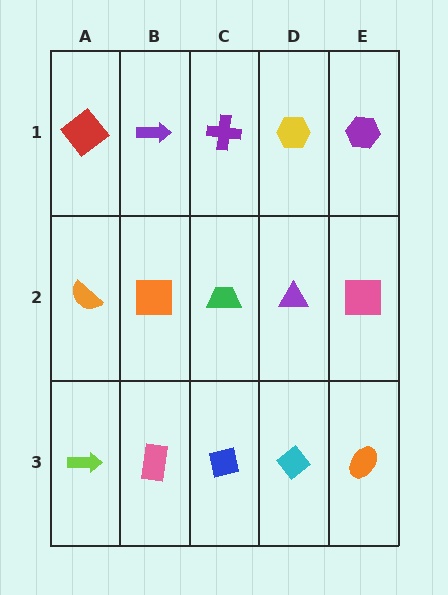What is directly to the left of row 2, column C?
An orange square.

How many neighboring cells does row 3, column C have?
3.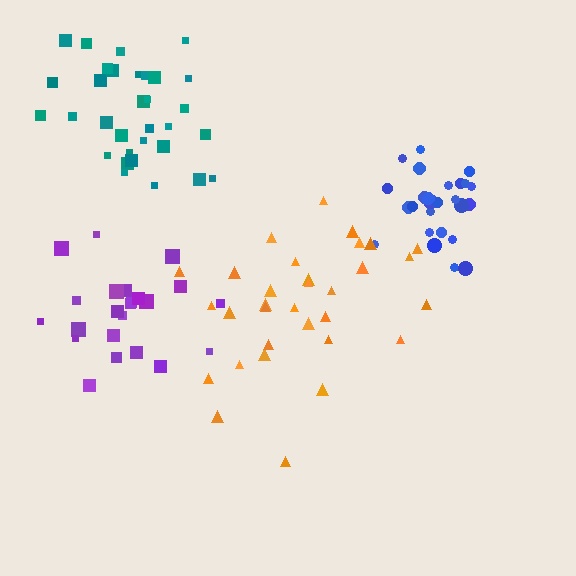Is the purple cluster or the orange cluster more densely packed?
Purple.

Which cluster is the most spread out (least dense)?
Orange.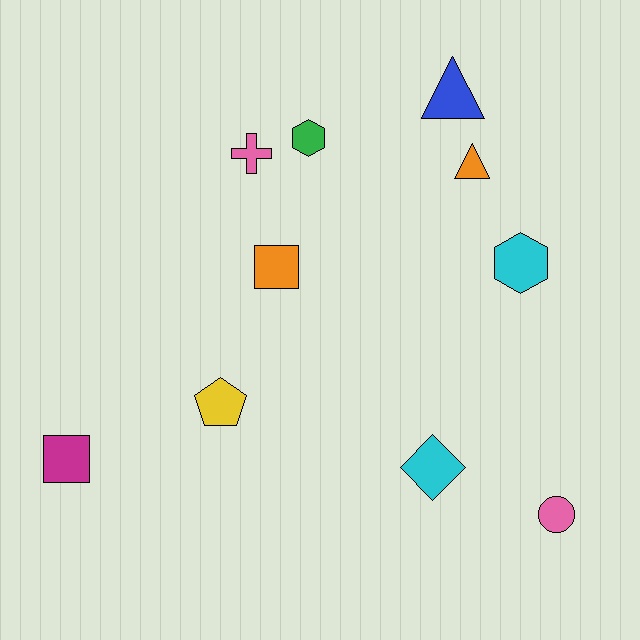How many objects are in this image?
There are 10 objects.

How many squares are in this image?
There are 2 squares.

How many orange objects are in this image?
There are 2 orange objects.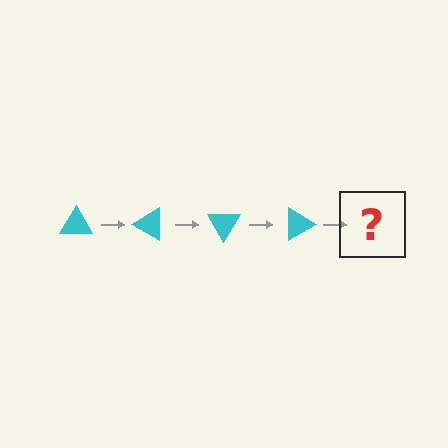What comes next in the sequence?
The next element should be a cyan triangle rotated 120 degrees.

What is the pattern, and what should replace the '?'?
The pattern is that the triangle rotates 30 degrees each step. The '?' should be a cyan triangle rotated 120 degrees.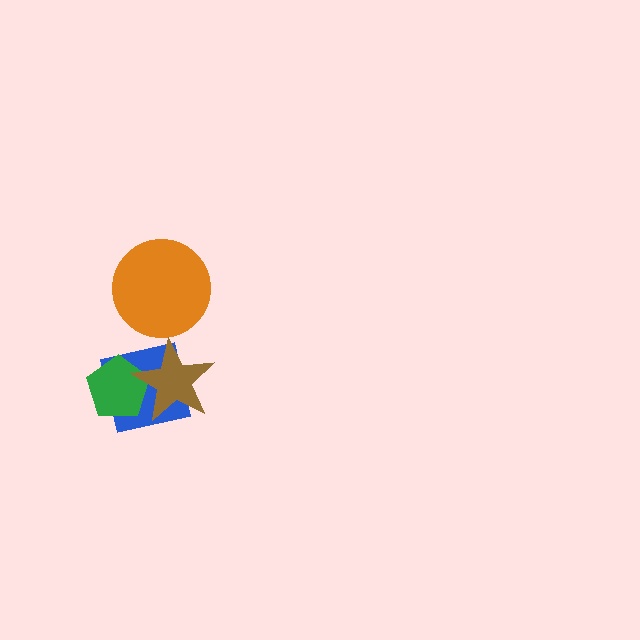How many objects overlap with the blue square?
2 objects overlap with the blue square.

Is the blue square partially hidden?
Yes, it is partially covered by another shape.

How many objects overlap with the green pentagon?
2 objects overlap with the green pentagon.